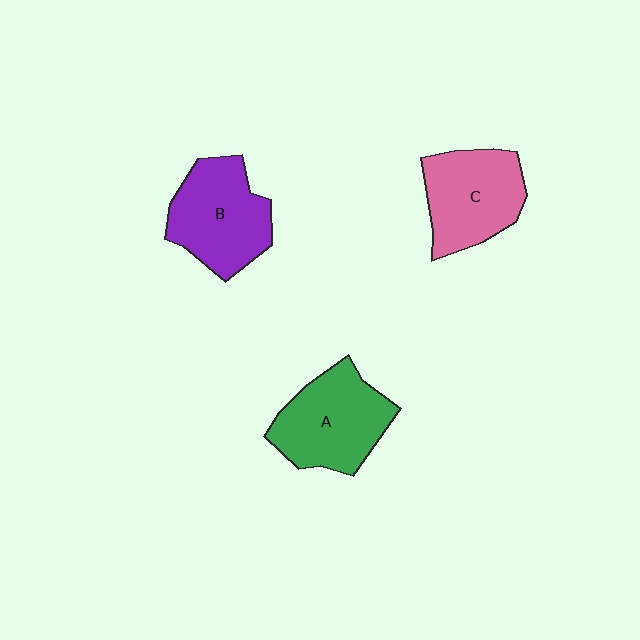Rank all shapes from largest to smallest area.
From largest to smallest: A (green), B (purple), C (pink).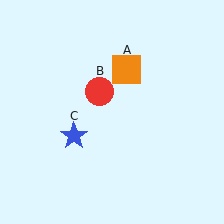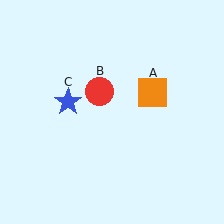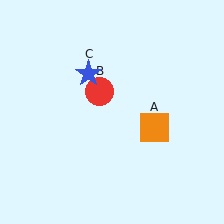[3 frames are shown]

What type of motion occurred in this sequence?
The orange square (object A), blue star (object C) rotated clockwise around the center of the scene.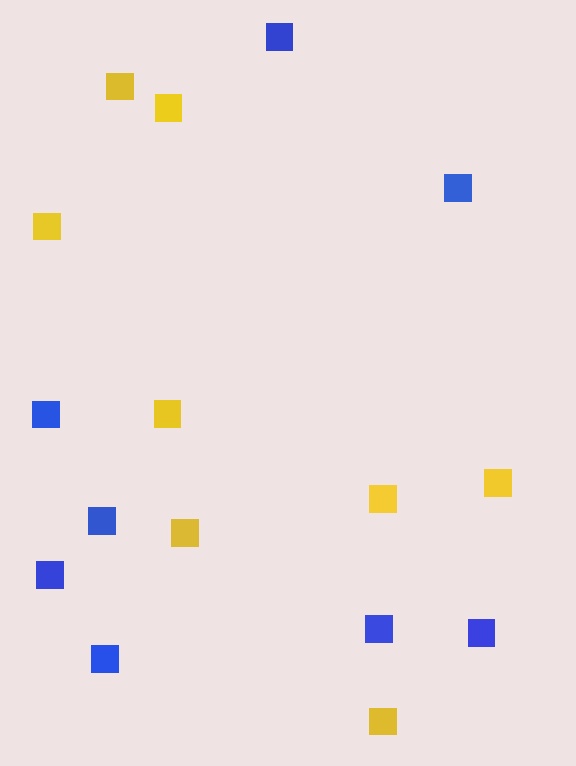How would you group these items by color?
There are 2 groups: one group of blue squares (8) and one group of yellow squares (8).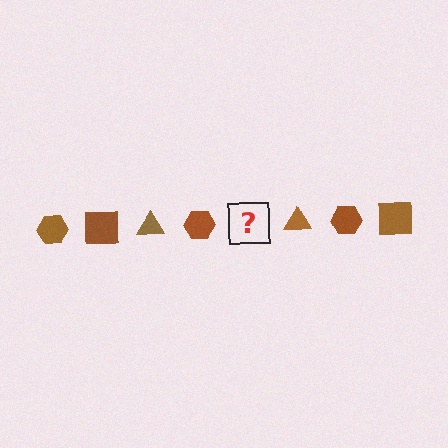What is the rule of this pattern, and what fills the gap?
The rule is that the pattern cycles through hexagon, square, triangle shapes in brown. The gap should be filled with a brown square.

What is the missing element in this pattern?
The missing element is a brown square.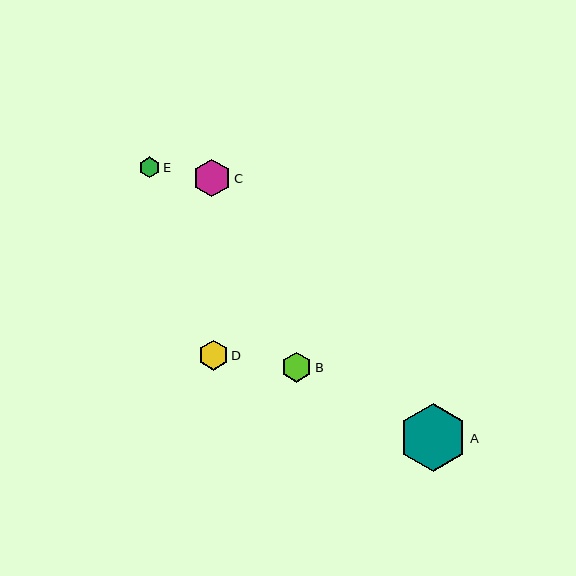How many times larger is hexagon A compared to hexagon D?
Hexagon A is approximately 2.3 times the size of hexagon D.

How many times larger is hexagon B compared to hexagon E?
Hexagon B is approximately 1.4 times the size of hexagon E.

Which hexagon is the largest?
Hexagon A is the largest with a size of approximately 68 pixels.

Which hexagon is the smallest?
Hexagon E is the smallest with a size of approximately 21 pixels.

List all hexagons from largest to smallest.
From largest to smallest: A, C, B, D, E.